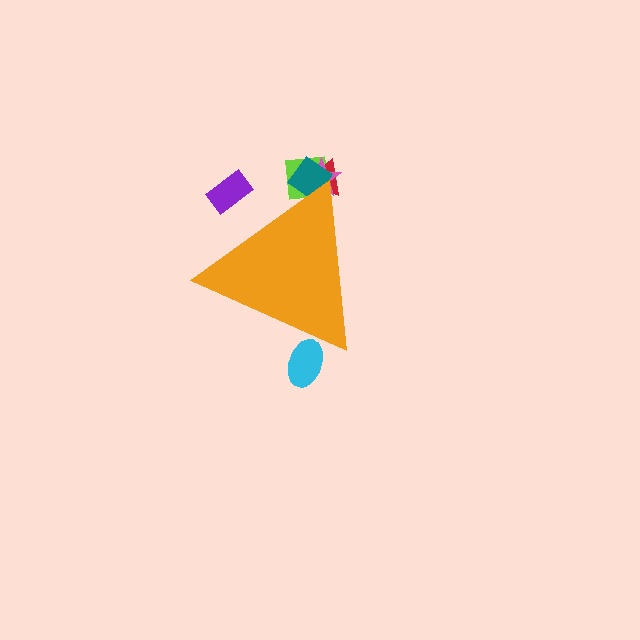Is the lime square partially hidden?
Yes, the lime square is partially hidden behind the orange triangle.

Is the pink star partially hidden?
Yes, the pink star is partially hidden behind the orange triangle.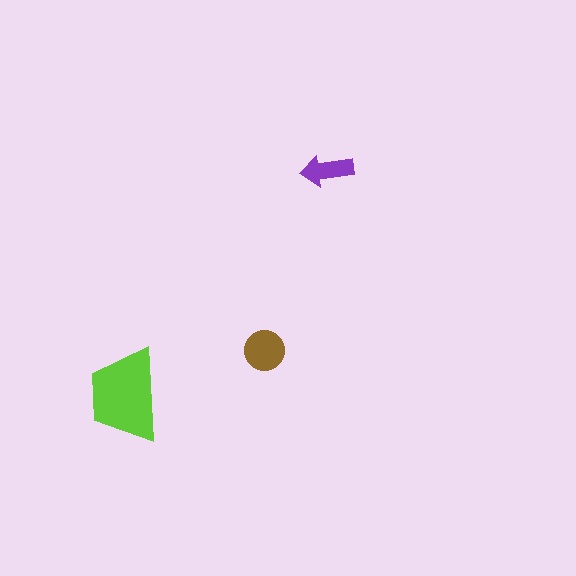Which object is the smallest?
The purple arrow.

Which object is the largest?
The lime trapezoid.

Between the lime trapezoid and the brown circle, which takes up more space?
The lime trapezoid.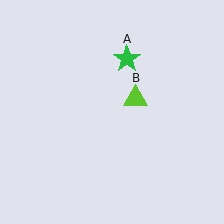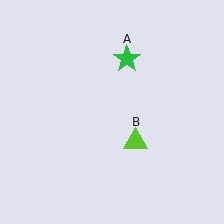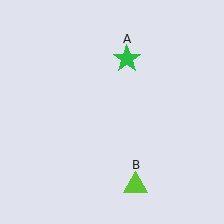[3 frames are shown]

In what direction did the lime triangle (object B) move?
The lime triangle (object B) moved down.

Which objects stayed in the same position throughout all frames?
Green star (object A) remained stationary.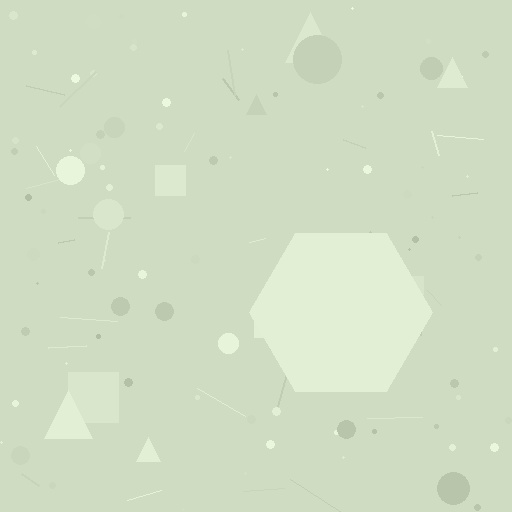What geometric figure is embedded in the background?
A hexagon is embedded in the background.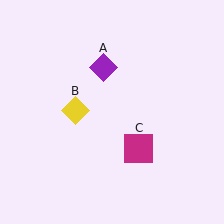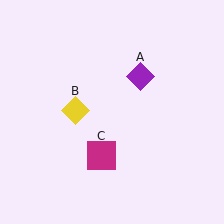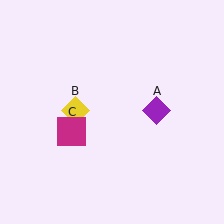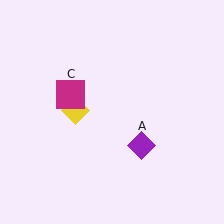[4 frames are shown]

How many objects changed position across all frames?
2 objects changed position: purple diamond (object A), magenta square (object C).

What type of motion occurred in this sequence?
The purple diamond (object A), magenta square (object C) rotated clockwise around the center of the scene.